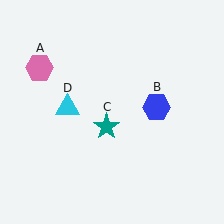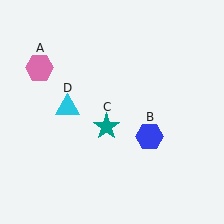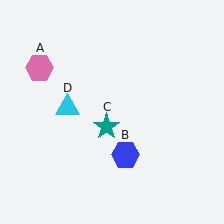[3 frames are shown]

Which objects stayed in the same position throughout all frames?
Pink hexagon (object A) and teal star (object C) and cyan triangle (object D) remained stationary.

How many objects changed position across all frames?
1 object changed position: blue hexagon (object B).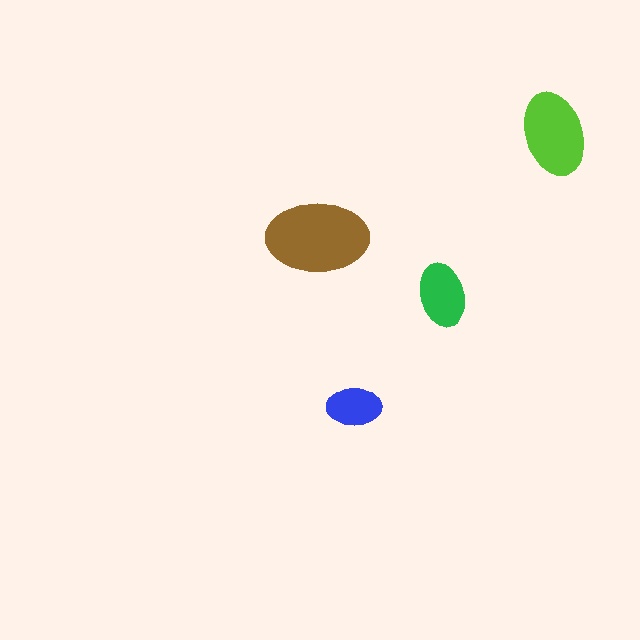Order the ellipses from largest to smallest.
the brown one, the lime one, the green one, the blue one.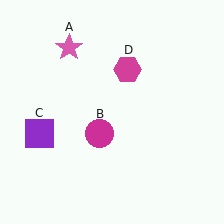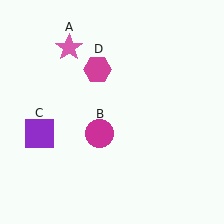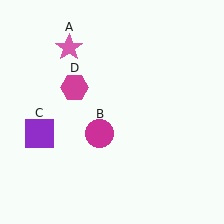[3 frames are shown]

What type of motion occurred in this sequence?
The magenta hexagon (object D) rotated counterclockwise around the center of the scene.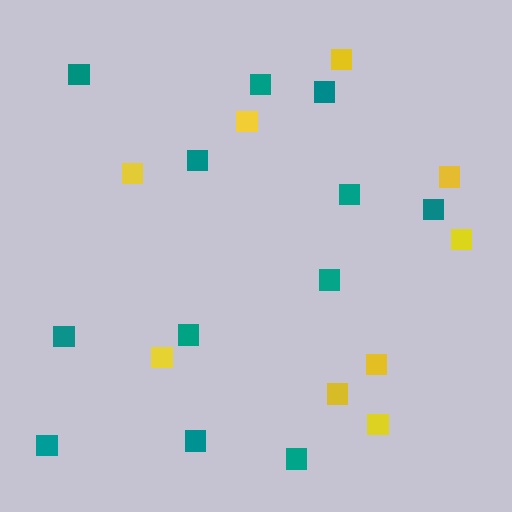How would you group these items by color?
There are 2 groups: one group of teal squares (12) and one group of yellow squares (9).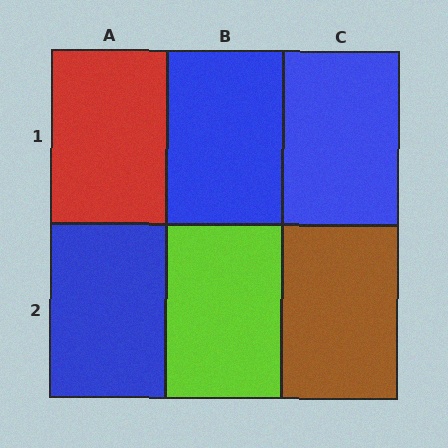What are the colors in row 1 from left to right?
Red, blue, blue.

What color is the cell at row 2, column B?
Lime.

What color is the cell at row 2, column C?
Brown.